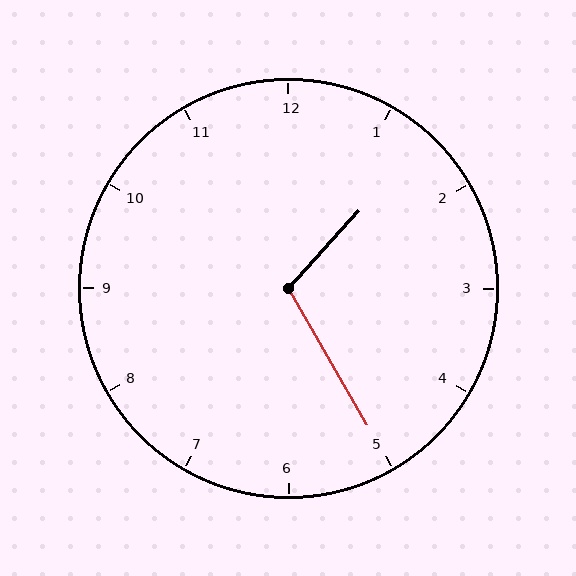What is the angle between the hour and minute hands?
Approximately 108 degrees.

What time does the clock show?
1:25.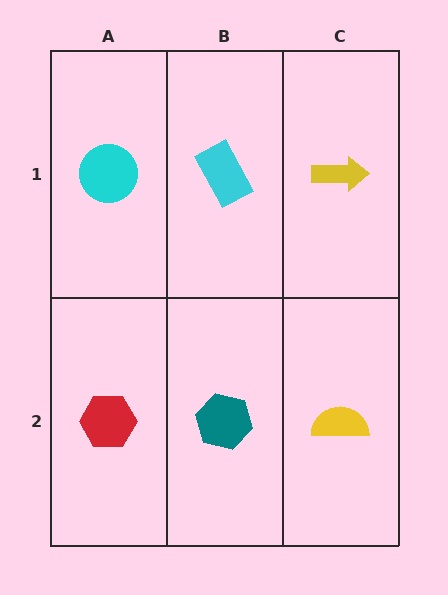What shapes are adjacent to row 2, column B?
A cyan rectangle (row 1, column B), a red hexagon (row 2, column A), a yellow semicircle (row 2, column C).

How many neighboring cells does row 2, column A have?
2.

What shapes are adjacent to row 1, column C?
A yellow semicircle (row 2, column C), a cyan rectangle (row 1, column B).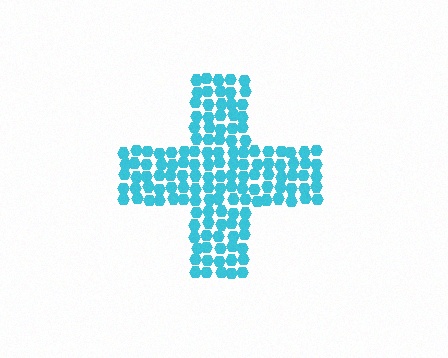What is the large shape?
The large shape is a cross.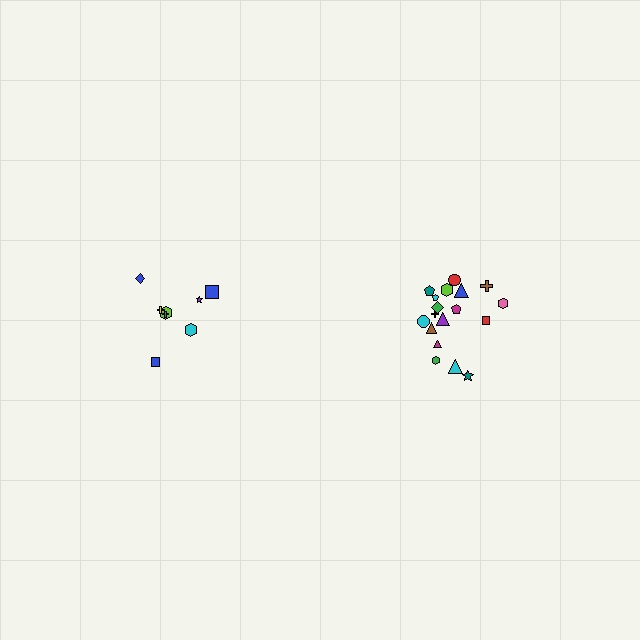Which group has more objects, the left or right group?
The right group.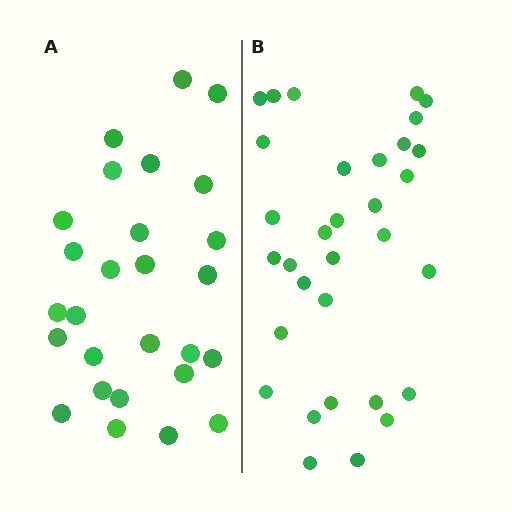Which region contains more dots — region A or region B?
Region B (the right region) has more dots.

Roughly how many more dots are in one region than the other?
Region B has about 5 more dots than region A.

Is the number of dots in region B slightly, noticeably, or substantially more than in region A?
Region B has only slightly more — the two regions are fairly close. The ratio is roughly 1.2 to 1.